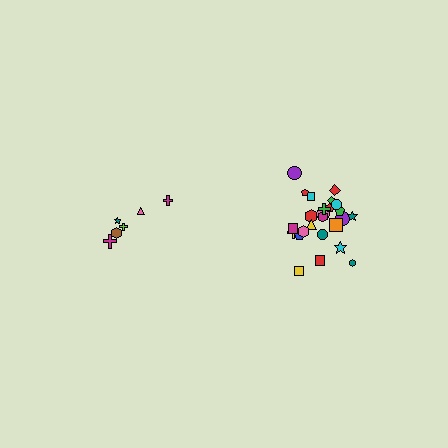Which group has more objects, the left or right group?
The right group.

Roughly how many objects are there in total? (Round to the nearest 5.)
Roughly 30 objects in total.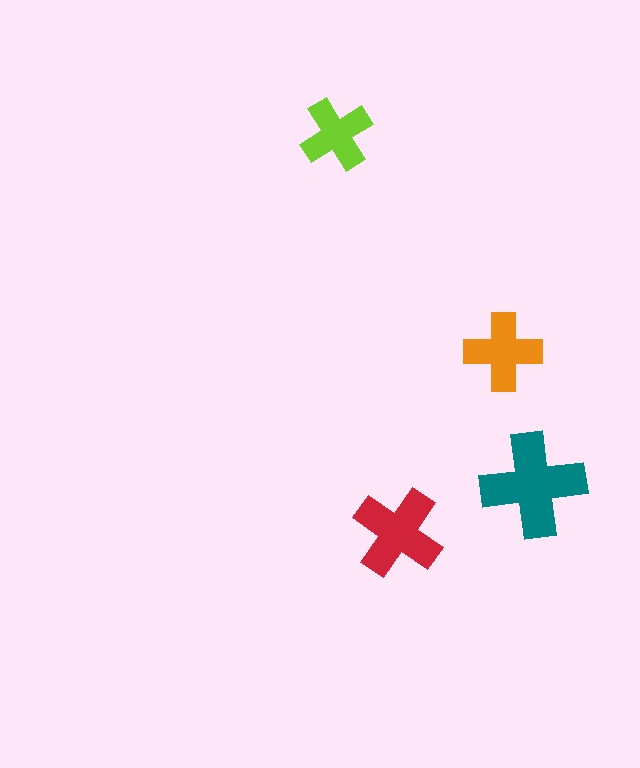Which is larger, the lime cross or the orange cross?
The orange one.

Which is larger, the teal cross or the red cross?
The teal one.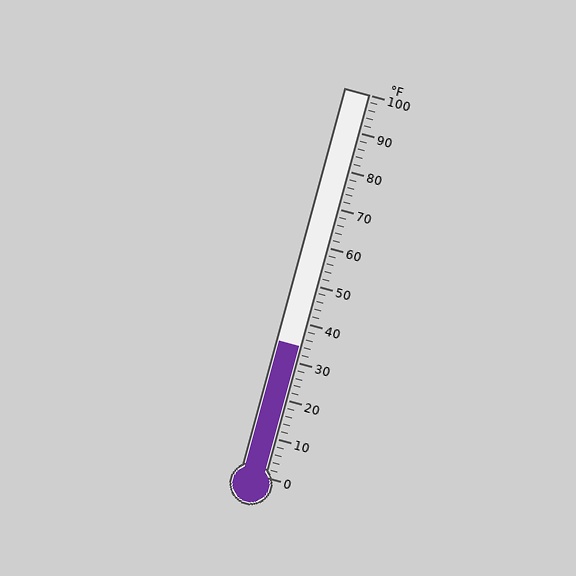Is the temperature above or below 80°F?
The temperature is below 80°F.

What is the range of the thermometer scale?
The thermometer scale ranges from 0°F to 100°F.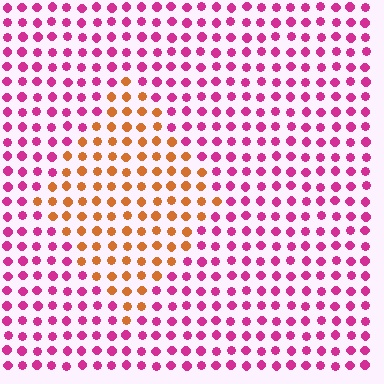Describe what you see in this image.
The image is filled with small magenta elements in a uniform arrangement. A diamond-shaped region is visible where the elements are tinted to a slightly different hue, forming a subtle color boundary.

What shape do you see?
I see a diamond.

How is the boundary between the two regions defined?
The boundary is defined purely by a slight shift in hue (about 62 degrees). Spacing, size, and orientation are identical on both sides.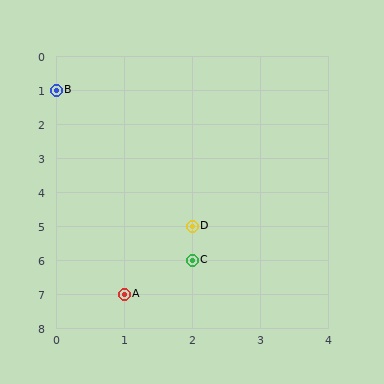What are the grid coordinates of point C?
Point C is at grid coordinates (2, 6).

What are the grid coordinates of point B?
Point B is at grid coordinates (0, 1).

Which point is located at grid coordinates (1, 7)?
Point A is at (1, 7).